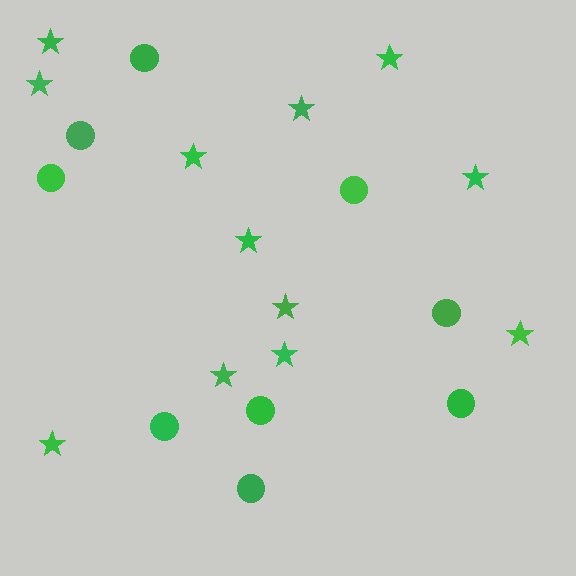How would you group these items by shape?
There are 2 groups: one group of circles (9) and one group of stars (12).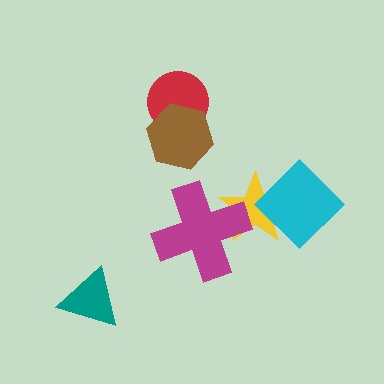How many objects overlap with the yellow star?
2 objects overlap with the yellow star.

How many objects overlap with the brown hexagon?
1 object overlaps with the brown hexagon.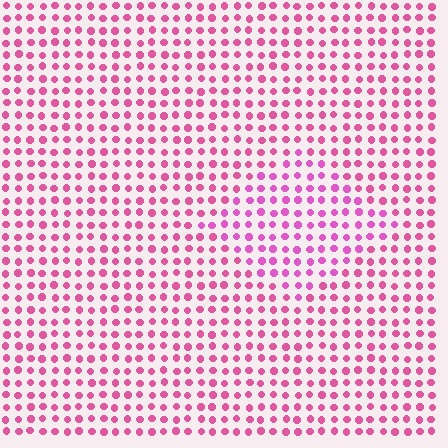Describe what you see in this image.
The image is filled with small pink elements in a uniform arrangement. A diamond-shaped region is visible where the elements are tinted to a slightly different hue, forming a subtle color boundary.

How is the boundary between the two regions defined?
The boundary is defined purely by a slight shift in hue (about 18 degrees). Spacing, size, and orientation are identical on both sides.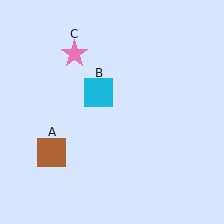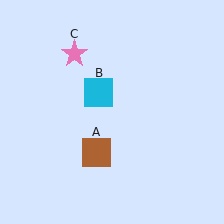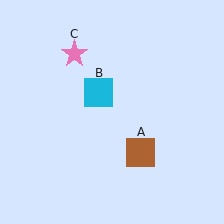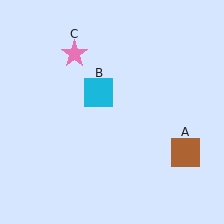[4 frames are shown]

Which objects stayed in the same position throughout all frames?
Cyan square (object B) and pink star (object C) remained stationary.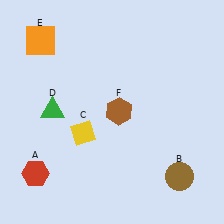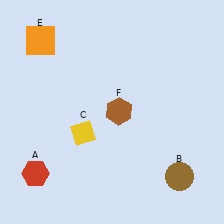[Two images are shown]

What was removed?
The green triangle (D) was removed in Image 2.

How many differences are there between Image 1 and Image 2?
There is 1 difference between the two images.